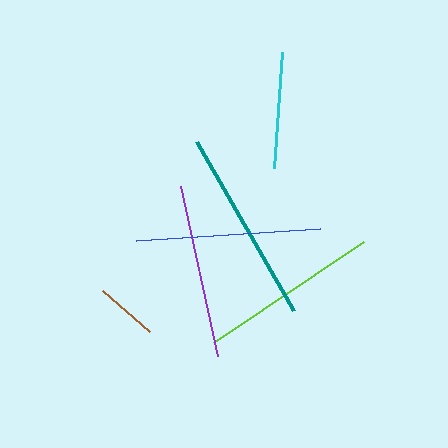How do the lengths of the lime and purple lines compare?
The lime and purple lines are approximately the same length.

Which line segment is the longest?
The teal line is the longest at approximately 195 pixels.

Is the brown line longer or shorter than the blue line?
The blue line is longer than the brown line.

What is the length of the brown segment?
The brown segment is approximately 62 pixels long.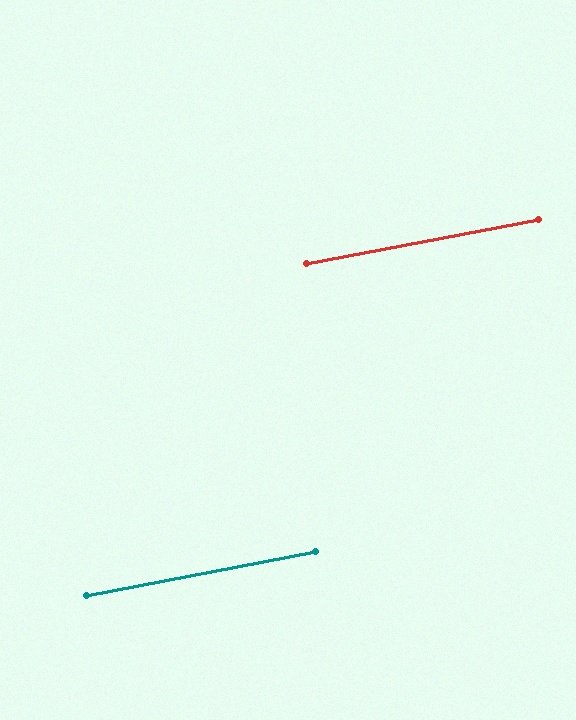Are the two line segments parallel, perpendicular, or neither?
Parallel — their directions differ by only 0.1°.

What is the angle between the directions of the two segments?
Approximately 0 degrees.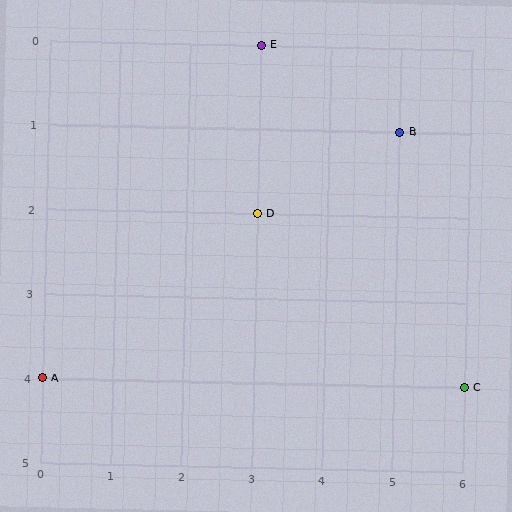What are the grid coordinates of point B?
Point B is at grid coordinates (5, 1).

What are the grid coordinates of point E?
Point E is at grid coordinates (3, 0).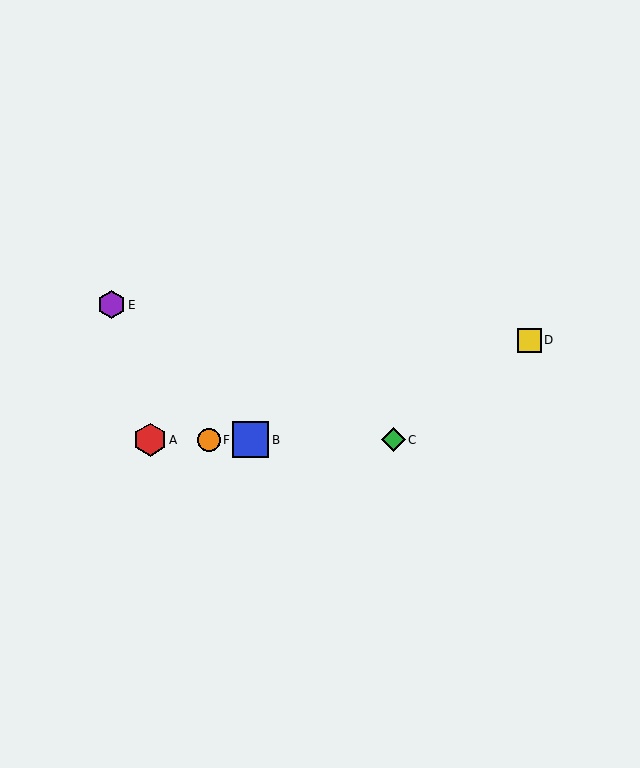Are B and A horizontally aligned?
Yes, both are at y≈440.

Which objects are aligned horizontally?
Objects A, B, C, F are aligned horizontally.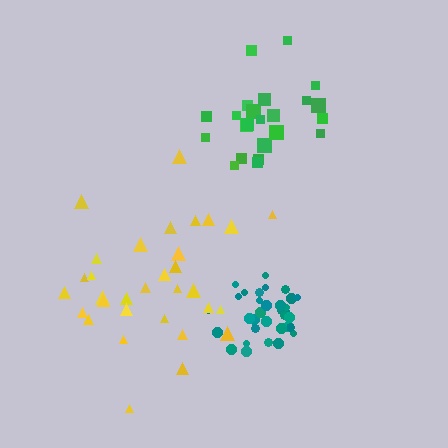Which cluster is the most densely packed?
Teal.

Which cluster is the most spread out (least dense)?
Yellow.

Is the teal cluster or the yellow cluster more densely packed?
Teal.